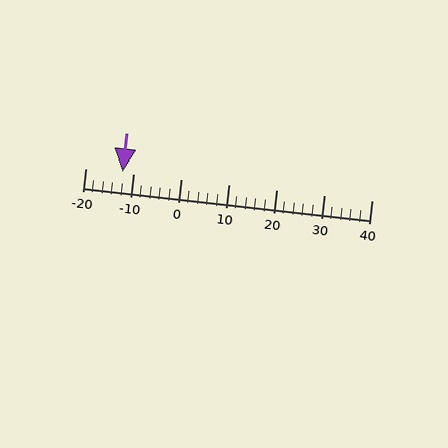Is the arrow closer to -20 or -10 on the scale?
The arrow is closer to -10.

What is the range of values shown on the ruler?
The ruler shows values from -20 to 40.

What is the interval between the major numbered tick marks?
The major tick marks are spaced 10 units apart.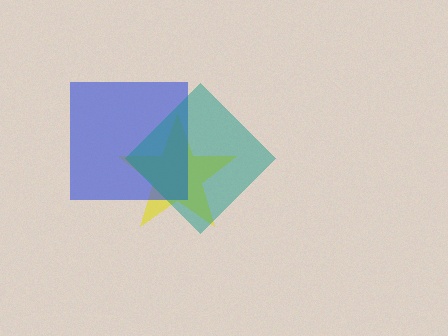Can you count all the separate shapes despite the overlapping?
Yes, there are 3 separate shapes.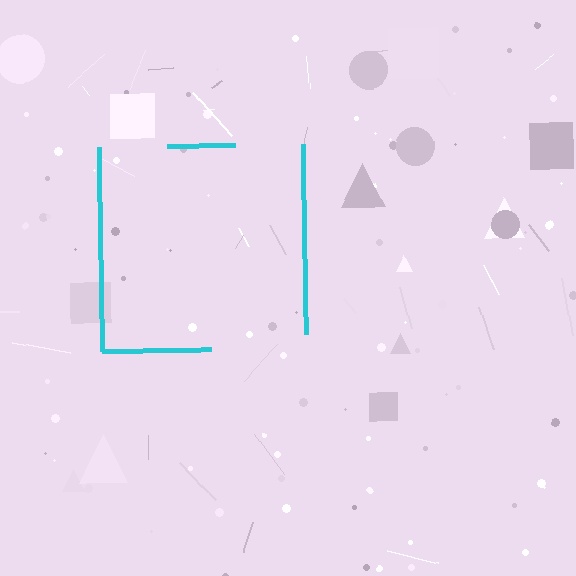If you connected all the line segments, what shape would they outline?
They would outline a square.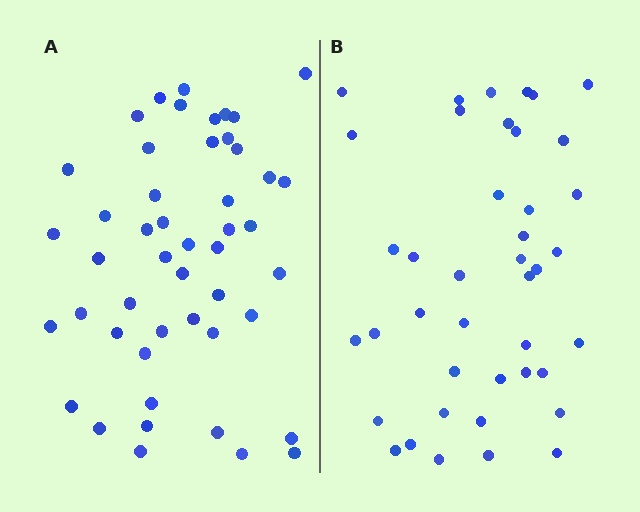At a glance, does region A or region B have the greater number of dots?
Region A (the left region) has more dots.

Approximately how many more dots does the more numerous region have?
Region A has roughly 8 or so more dots than region B.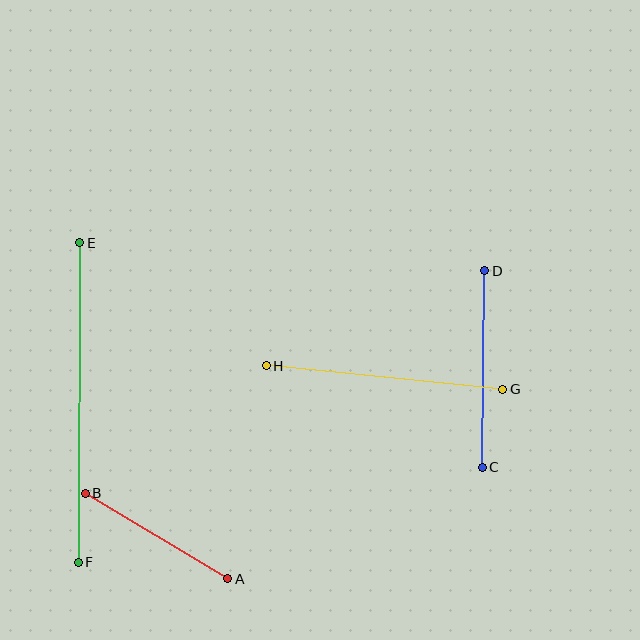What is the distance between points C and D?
The distance is approximately 197 pixels.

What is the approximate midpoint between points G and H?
The midpoint is at approximately (385, 377) pixels.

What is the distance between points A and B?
The distance is approximately 166 pixels.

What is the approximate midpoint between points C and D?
The midpoint is at approximately (483, 369) pixels.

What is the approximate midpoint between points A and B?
The midpoint is at approximately (156, 536) pixels.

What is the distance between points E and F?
The distance is approximately 319 pixels.